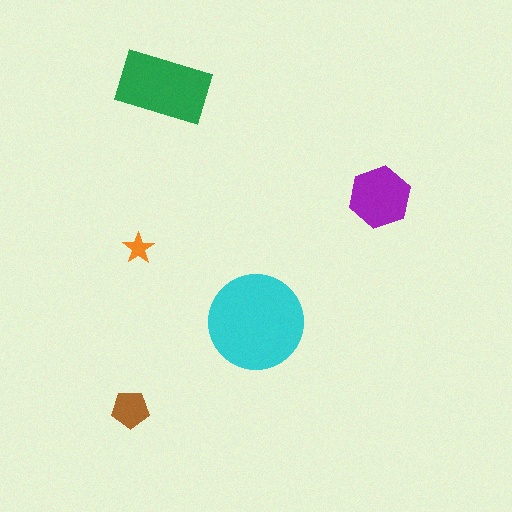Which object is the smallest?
The orange star.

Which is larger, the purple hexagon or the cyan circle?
The cyan circle.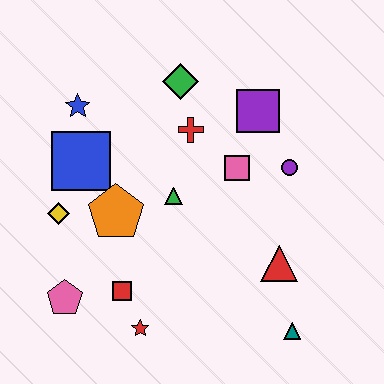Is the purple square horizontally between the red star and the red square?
No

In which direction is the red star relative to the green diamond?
The red star is below the green diamond.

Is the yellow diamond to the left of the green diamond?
Yes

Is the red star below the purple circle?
Yes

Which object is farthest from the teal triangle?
The blue star is farthest from the teal triangle.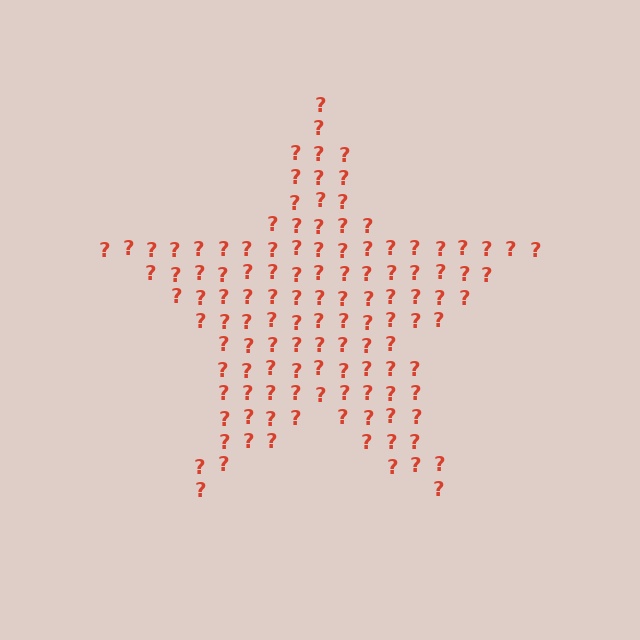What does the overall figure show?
The overall figure shows a star.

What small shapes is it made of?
It is made of small question marks.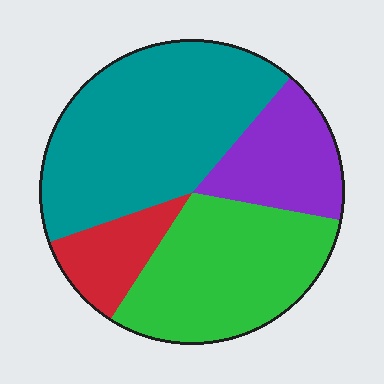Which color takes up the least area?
Red, at roughly 10%.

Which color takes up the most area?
Teal, at roughly 40%.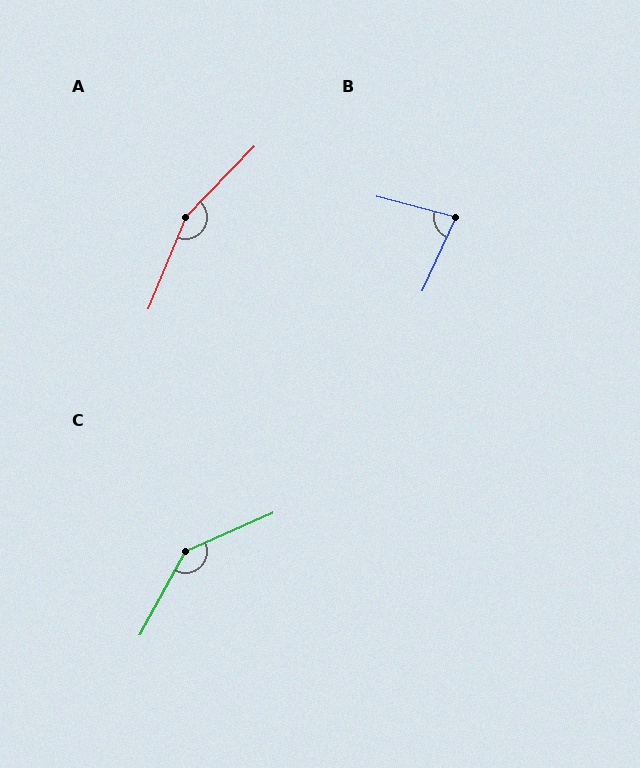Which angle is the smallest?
B, at approximately 80 degrees.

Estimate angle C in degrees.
Approximately 143 degrees.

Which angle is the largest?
A, at approximately 158 degrees.